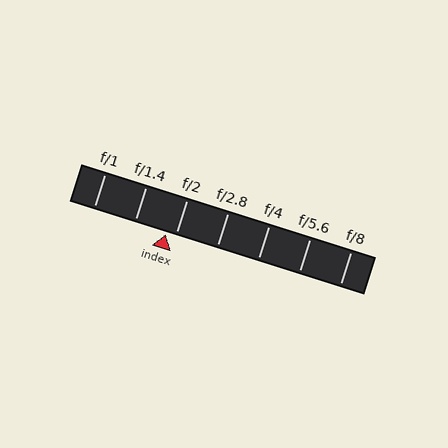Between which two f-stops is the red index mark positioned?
The index mark is between f/1.4 and f/2.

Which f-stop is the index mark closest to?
The index mark is closest to f/2.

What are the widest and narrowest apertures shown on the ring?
The widest aperture shown is f/1 and the narrowest is f/8.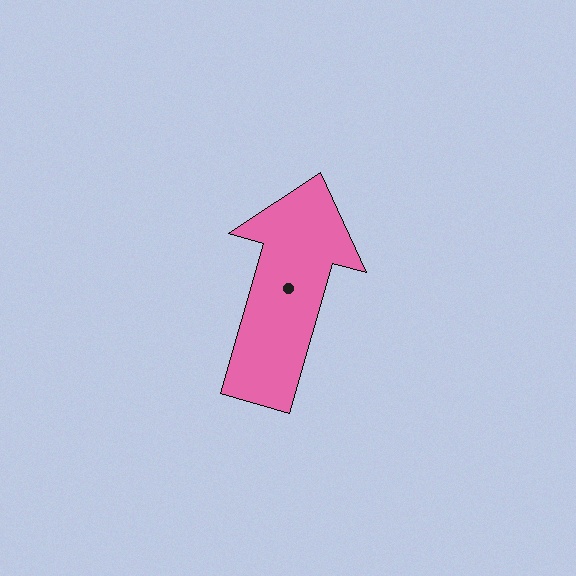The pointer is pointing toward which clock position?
Roughly 1 o'clock.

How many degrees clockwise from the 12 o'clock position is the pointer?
Approximately 16 degrees.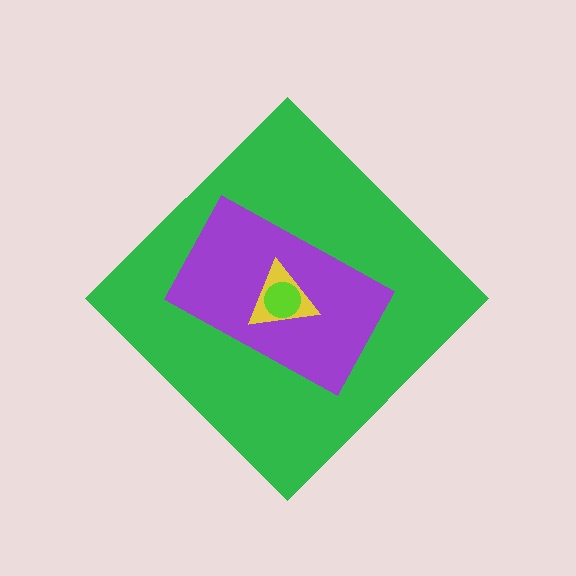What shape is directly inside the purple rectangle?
The yellow triangle.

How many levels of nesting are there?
4.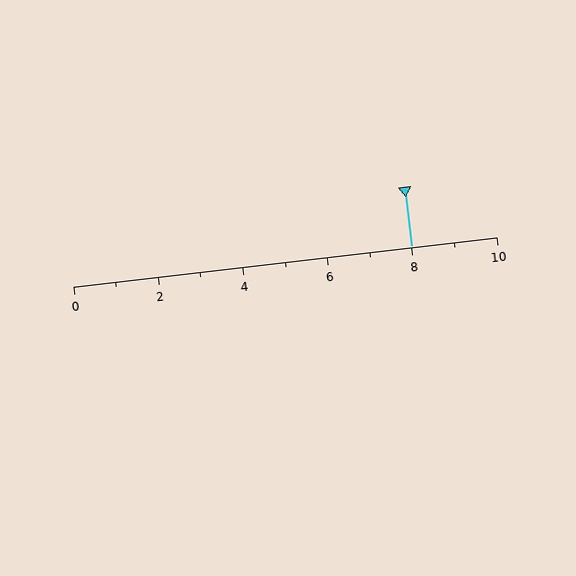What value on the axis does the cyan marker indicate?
The marker indicates approximately 8.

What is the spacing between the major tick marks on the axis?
The major ticks are spaced 2 apart.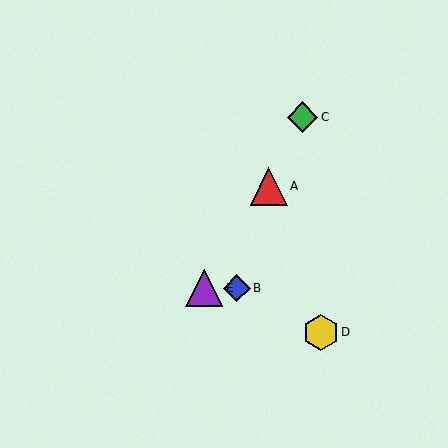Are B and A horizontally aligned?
No, B is at y≈288 and A is at y≈186.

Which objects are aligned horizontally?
Objects B, E are aligned horizontally.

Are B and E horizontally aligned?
Yes, both are at y≈288.